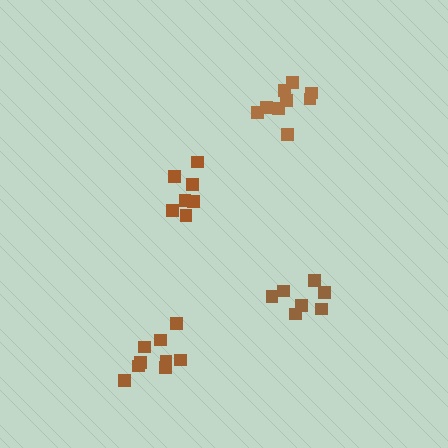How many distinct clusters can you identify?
There are 4 distinct clusters.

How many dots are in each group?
Group 1: 7 dots, Group 2: 9 dots, Group 3: 7 dots, Group 4: 10 dots (33 total).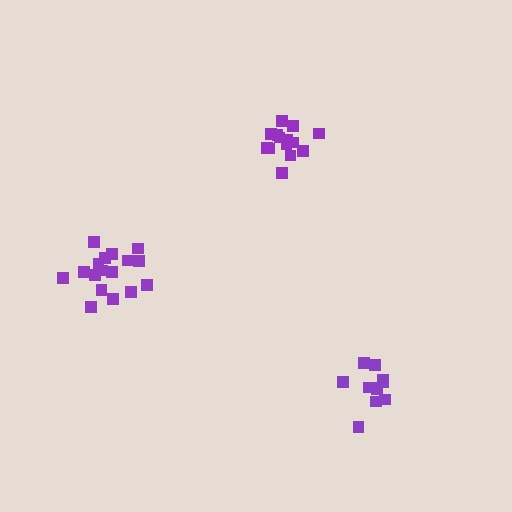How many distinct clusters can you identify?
There are 3 distinct clusters.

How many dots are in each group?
Group 1: 14 dots, Group 2: 11 dots, Group 3: 17 dots (42 total).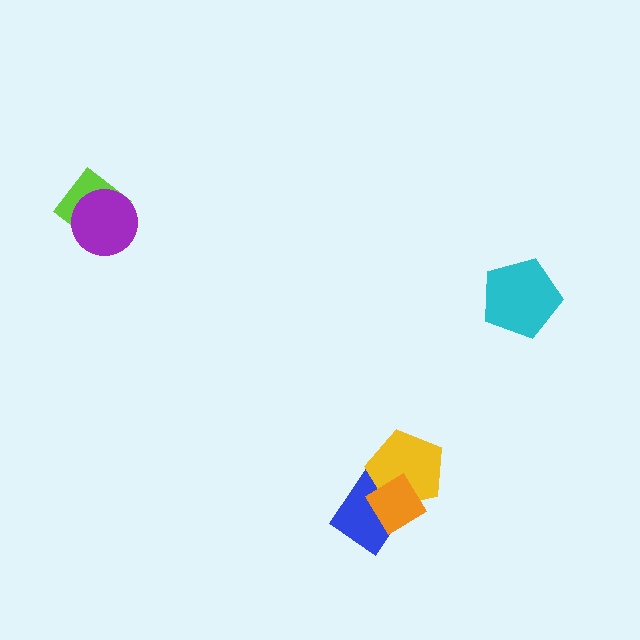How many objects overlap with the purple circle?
1 object overlaps with the purple circle.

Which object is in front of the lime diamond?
The purple circle is in front of the lime diamond.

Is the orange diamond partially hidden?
No, no other shape covers it.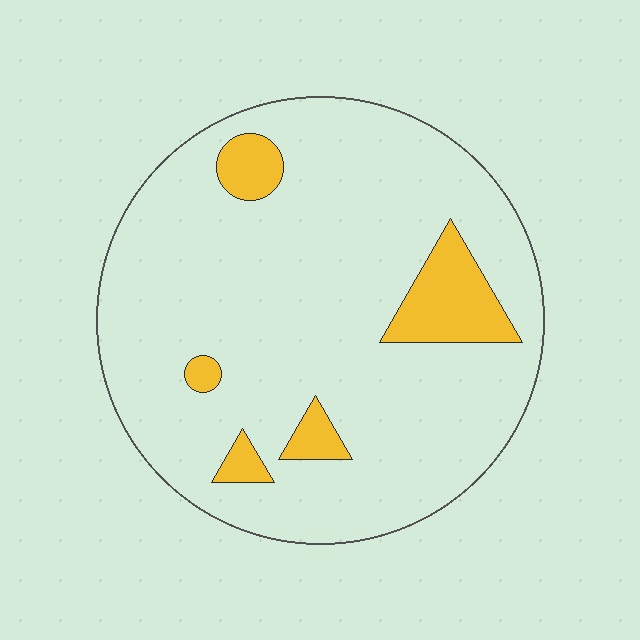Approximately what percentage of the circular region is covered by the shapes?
Approximately 10%.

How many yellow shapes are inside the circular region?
5.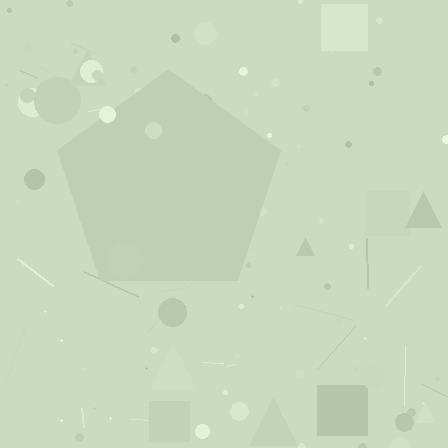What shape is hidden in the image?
A pentagon is hidden in the image.